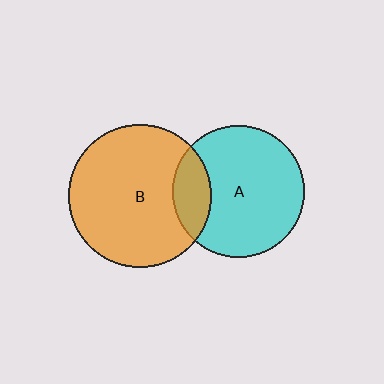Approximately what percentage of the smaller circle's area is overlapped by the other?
Approximately 20%.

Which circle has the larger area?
Circle B (orange).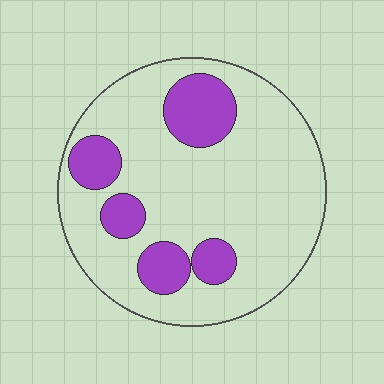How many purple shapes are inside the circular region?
5.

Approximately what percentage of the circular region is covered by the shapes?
Approximately 20%.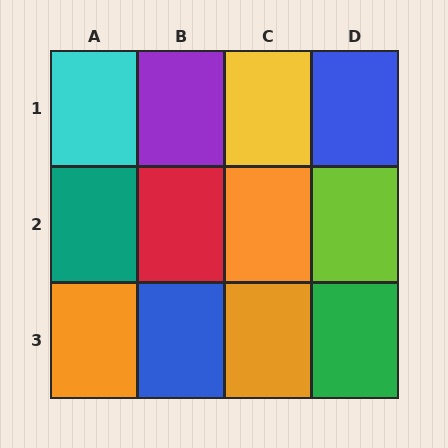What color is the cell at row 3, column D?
Green.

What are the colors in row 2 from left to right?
Teal, red, orange, lime.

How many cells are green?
1 cell is green.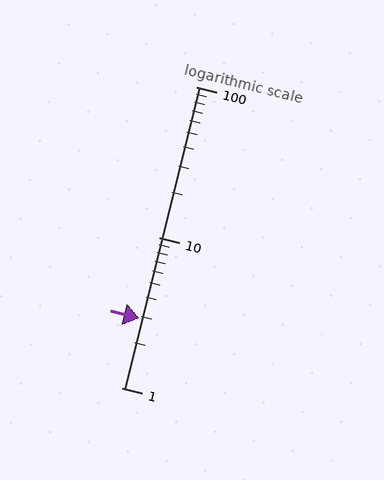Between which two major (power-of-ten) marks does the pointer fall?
The pointer is between 1 and 10.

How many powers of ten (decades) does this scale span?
The scale spans 2 decades, from 1 to 100.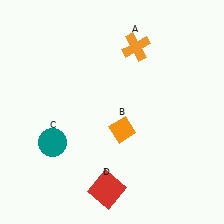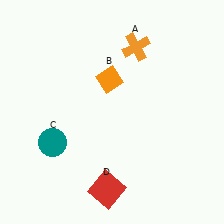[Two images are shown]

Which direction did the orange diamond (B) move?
The orange diamond (B) moved up.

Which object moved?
The orange diamond (B) moved up.